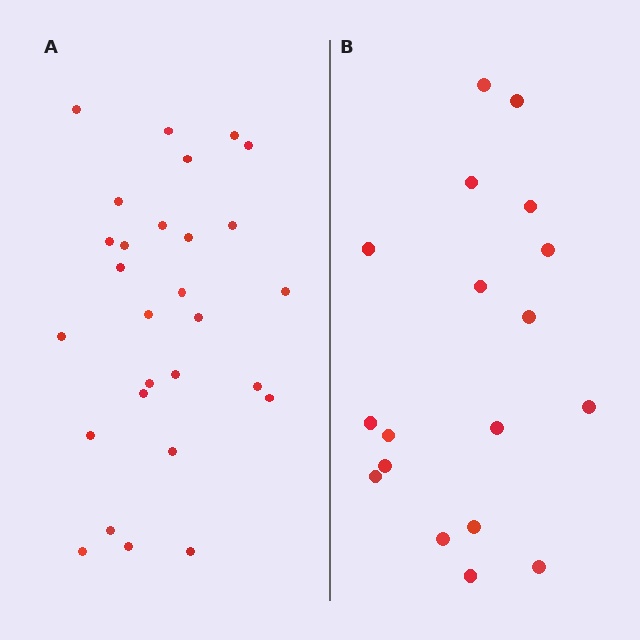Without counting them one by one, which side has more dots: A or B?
Region A (the left region) has more dots.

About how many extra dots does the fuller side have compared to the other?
Region A has roughly 10 or so more dots than region B.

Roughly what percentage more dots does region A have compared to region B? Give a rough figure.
About 55% more.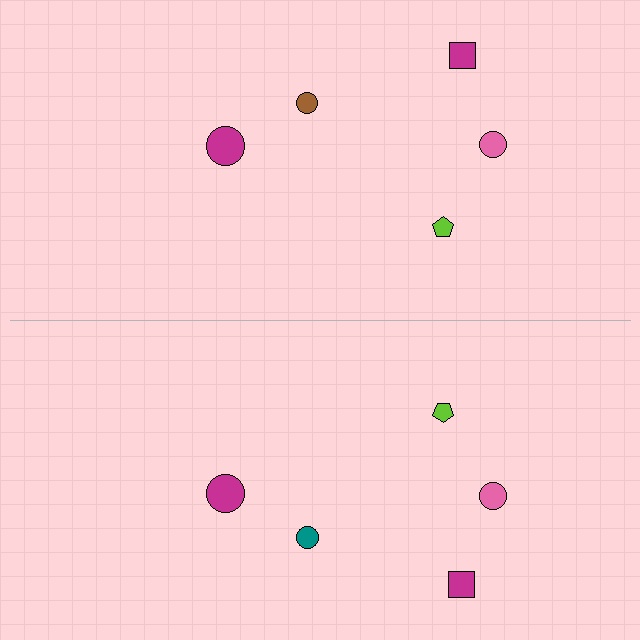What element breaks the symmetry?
The teal circle on the bottom side breaks the symmetry — its mirror counterpart is brown.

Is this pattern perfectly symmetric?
No, the pattern is not perfectly symmetric. The teal circle on the bottom side breaks the symmetry — its mirror counterpart is brown.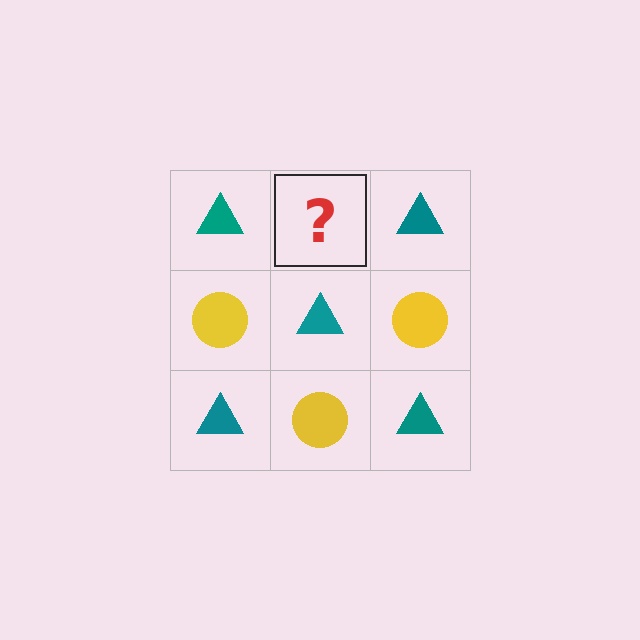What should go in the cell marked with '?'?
The missing cell should contain a yellow circle.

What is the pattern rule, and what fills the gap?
The rule is that it alternates teal triangle and yellow circle in a checkerboard pattern. The gap should be filled with a yellow circle.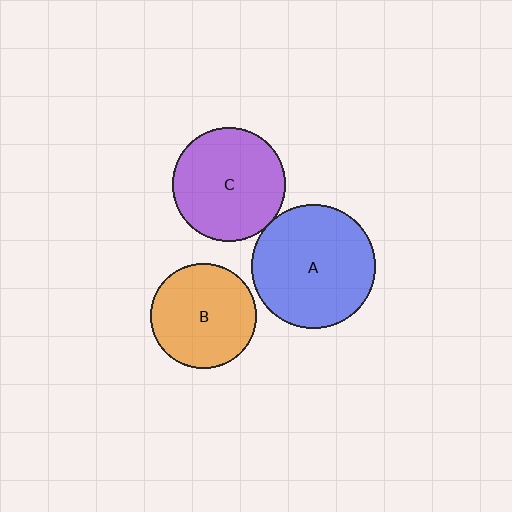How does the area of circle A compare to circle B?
Approximately 1.4 times.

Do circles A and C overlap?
Yes.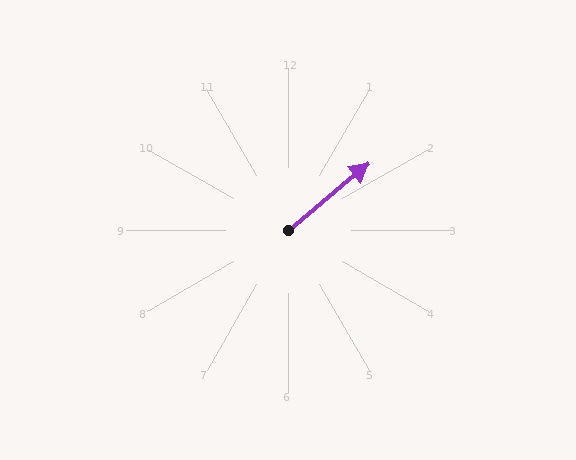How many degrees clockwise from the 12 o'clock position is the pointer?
Approximately 50 degrees.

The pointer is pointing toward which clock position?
Roughly 2 o'clock.